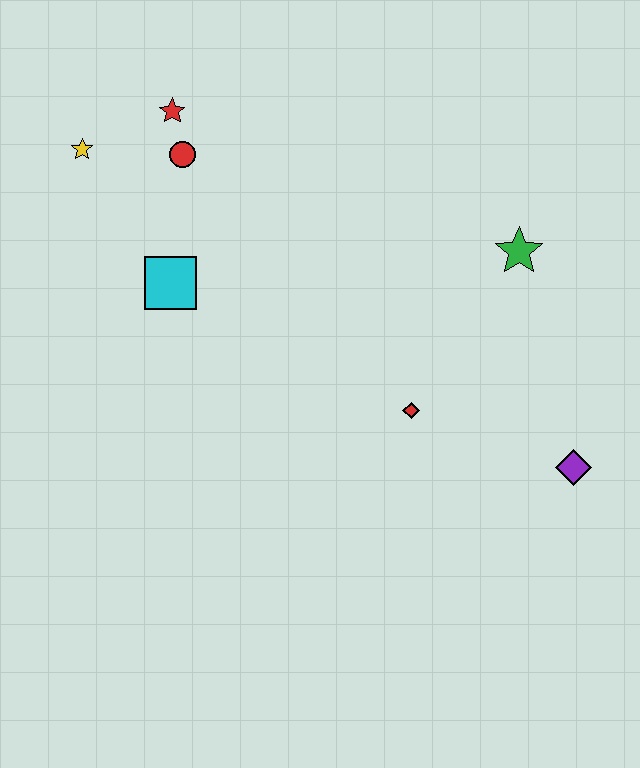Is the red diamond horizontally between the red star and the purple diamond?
Yes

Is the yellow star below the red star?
Yes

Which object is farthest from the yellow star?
The purple diamond is farthest from the yellow star.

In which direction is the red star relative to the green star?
The red star is to the left of the green star.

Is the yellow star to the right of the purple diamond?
No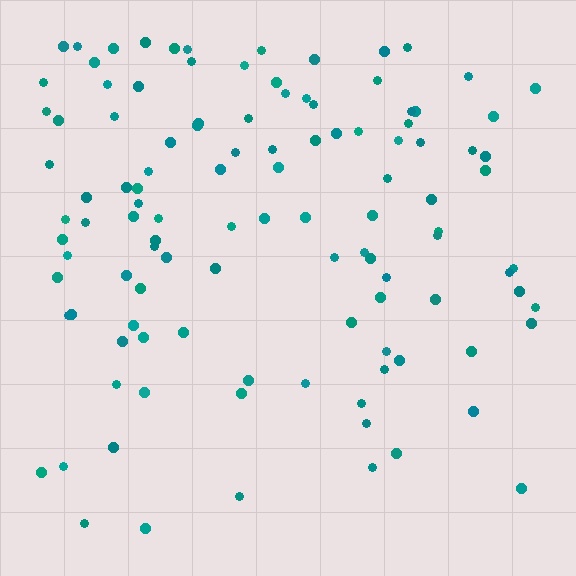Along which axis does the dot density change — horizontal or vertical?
Vertical.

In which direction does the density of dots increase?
From bottom to top, with the top side densest.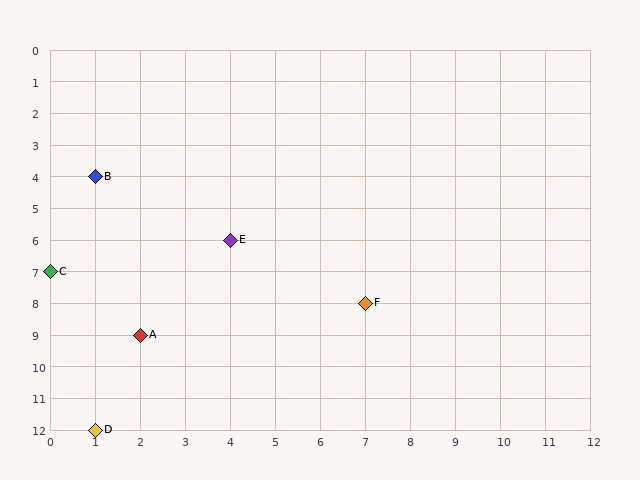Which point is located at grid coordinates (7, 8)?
Point F is at (7, 8).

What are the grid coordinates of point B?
Point B is at grid coordinates (1, 4).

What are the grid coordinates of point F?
Point F is at grid coordinates (7, 8).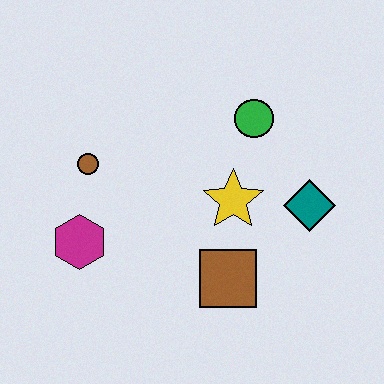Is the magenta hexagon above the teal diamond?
No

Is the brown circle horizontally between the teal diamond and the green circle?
No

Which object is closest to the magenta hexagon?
The brown circle is closest to the magenta hexagon.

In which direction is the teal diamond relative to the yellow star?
The teal diamond is to the right of the yellow star.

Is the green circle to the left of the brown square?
No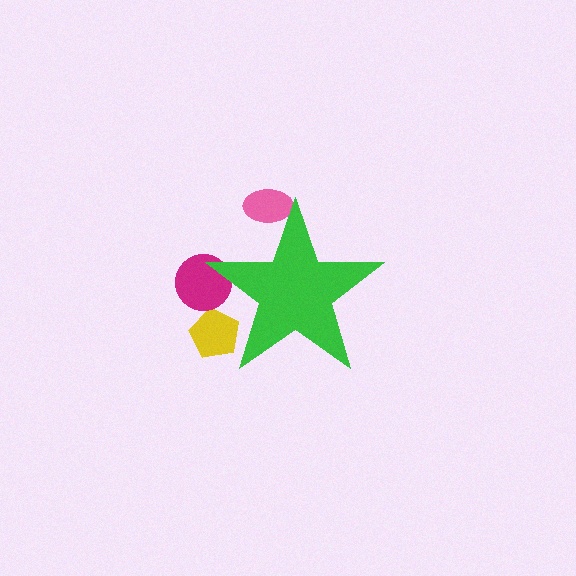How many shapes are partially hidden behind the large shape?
3 shapes are partially hidden.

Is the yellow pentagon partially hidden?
Yes, the yellow pentagon is partially hidden behind the green star.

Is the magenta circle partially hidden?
Yes, the magenta circle is partially hidden behind the green star.